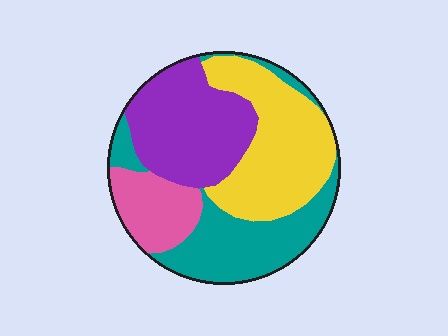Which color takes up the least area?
Pink, at roughly 15%.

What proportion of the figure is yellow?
Yellow takes up about one third (1/3) of the figure.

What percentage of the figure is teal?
Teal covers about 30% of the figure.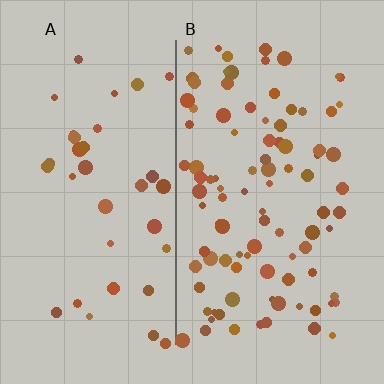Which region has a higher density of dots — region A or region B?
B (the right).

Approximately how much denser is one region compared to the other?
Approximately 2.6× — region B over region A.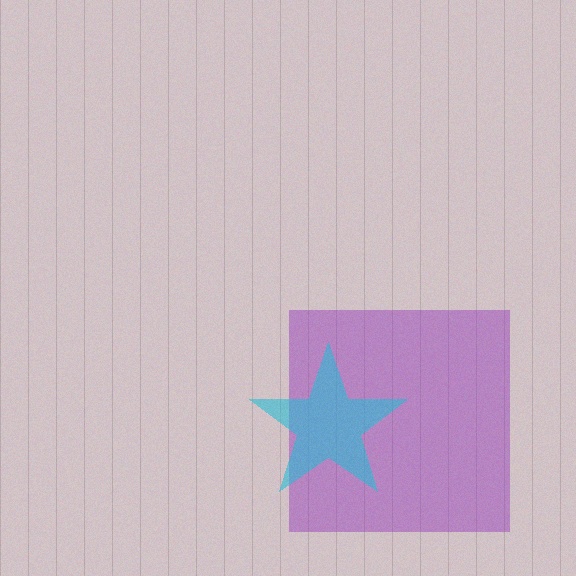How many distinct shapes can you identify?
There are 2 distinct shapes: a purple square, a cyan star.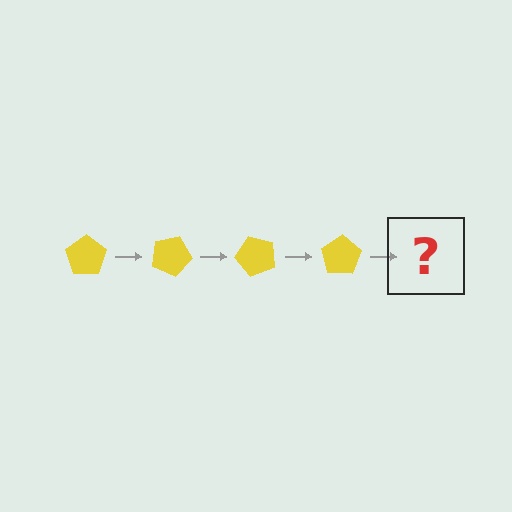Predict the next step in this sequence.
The next step is a yellow pentagon rotated 100 degrees.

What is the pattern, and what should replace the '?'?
The pattern is that the pentagon rotates 25 degrees each step. The '?' should be a yellow pentagon rotated 100 degrees.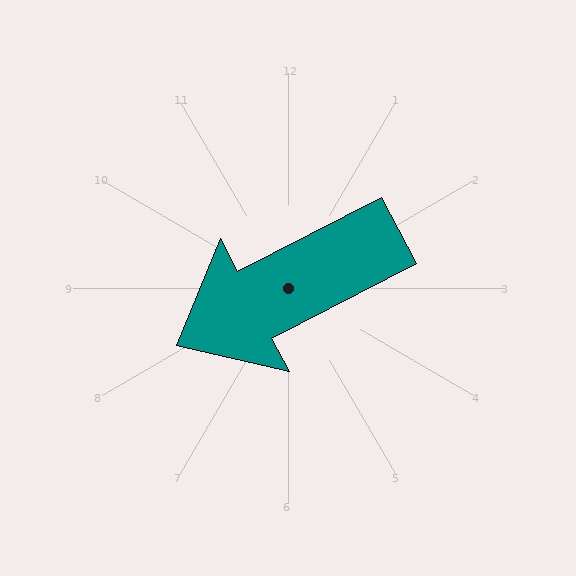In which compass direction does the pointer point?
Southwest.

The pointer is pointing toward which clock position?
Roughly 8 o'clock.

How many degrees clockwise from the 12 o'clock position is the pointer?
Approximately 243 degrees.